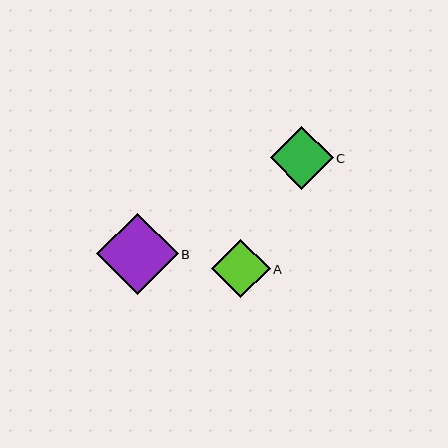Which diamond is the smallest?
Diamond A is the smallest with a size of approximately 58 pixels.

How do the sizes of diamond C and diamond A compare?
Diamond C and diamond A are approximately the same size.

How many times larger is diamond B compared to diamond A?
Diamond B is approximately 1.4 times the size of diamond A.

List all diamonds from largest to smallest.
From largest to smallest: B, C, A.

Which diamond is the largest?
Diamond B is the largest with a size of approximately 81 pixels.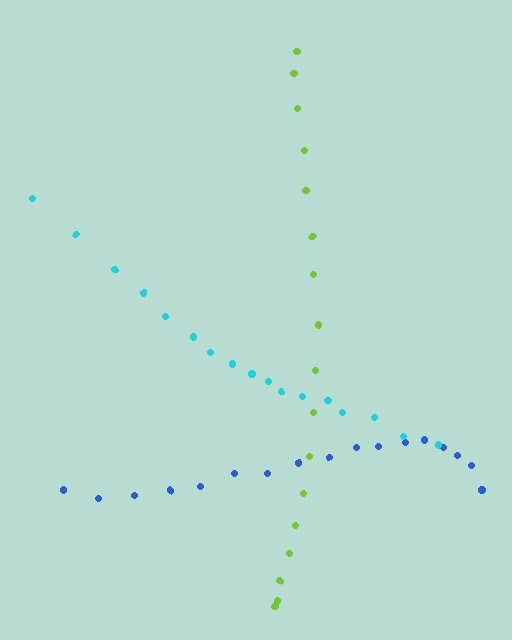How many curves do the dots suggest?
There are 3 distinct paths.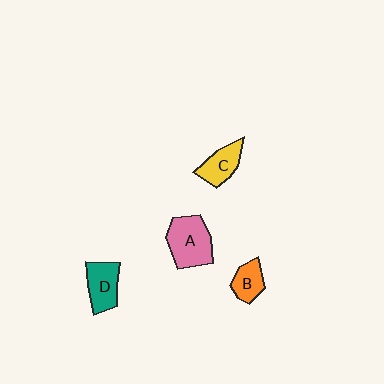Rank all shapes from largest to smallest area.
From largest to smallest: A (pink), D (teal), C (yellow), B (orange).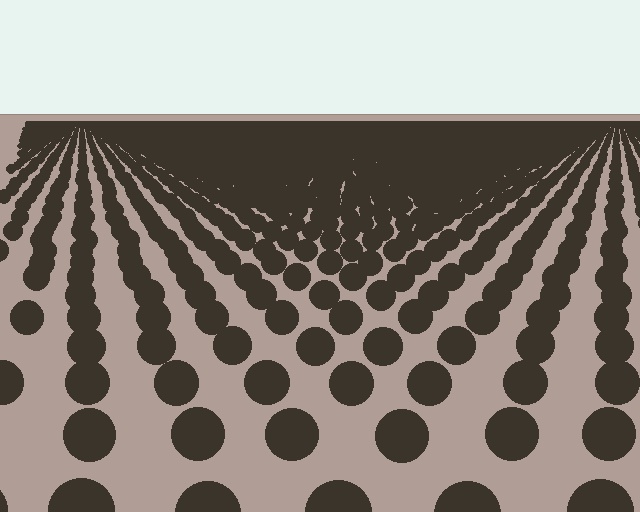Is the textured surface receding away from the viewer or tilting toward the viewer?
The surface is receding away from the viewer. Texture elements get smaller and denser toward the top.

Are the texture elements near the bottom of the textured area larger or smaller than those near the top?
Larger. Near the bottom, elements are closer to the viewer and appear at a bigger on-screen size.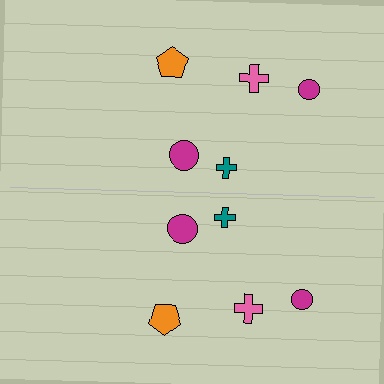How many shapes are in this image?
There are 10 shapes in this image.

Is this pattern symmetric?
Yes, this pattern has bilateral (reflection) symmetry.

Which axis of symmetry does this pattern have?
The pattern has a horizontal axis of symmetry running through the center of the image.